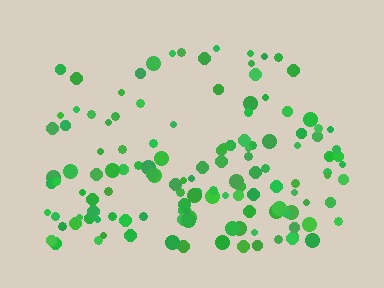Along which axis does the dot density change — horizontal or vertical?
Vertical.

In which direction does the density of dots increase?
From top to bottom, with the bottom side densest.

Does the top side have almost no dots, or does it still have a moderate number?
Still a moderate number, just noticeably fewer than the bottom.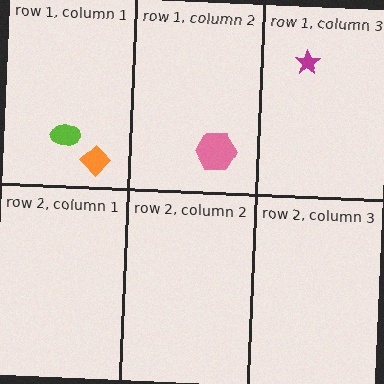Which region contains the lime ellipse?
The row 1, column 1 region.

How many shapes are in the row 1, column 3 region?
1.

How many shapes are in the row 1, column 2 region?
1.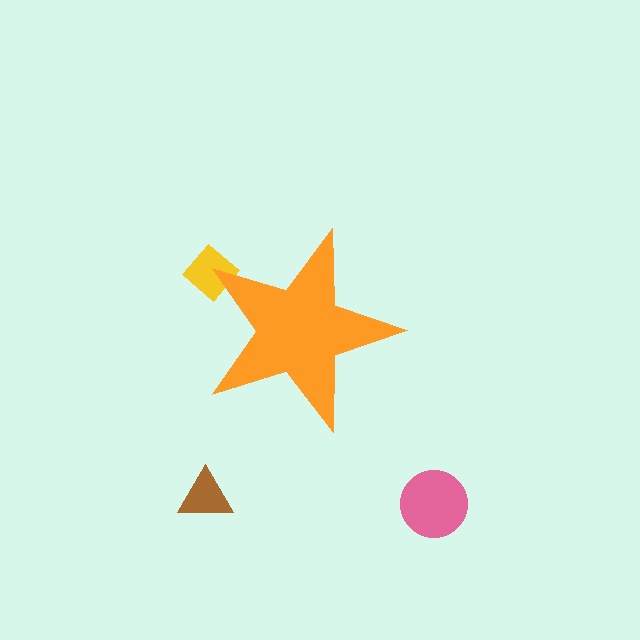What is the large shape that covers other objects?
An orange star.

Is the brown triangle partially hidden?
No, the brown triangle is fully visible.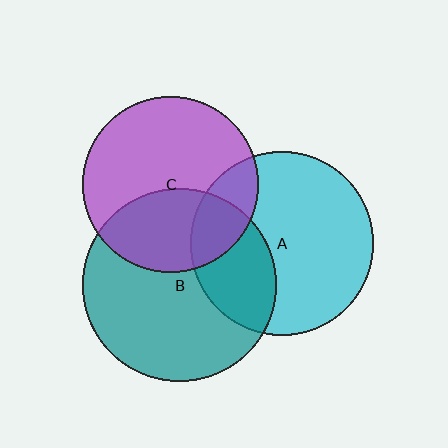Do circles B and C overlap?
Yes.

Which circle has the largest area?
Circle B (teal).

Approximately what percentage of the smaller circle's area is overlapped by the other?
Approximately 35%.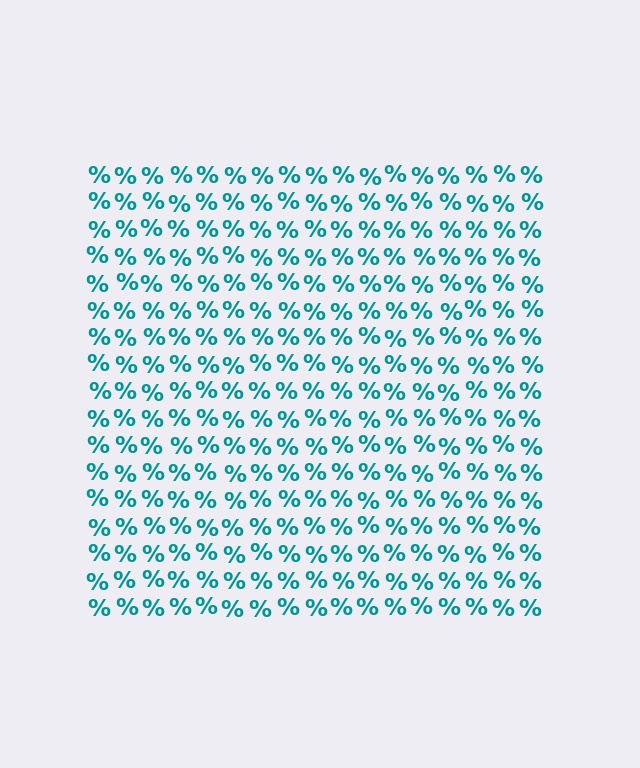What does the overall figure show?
The overall figure shows a square.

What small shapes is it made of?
It is made of small percent signs.